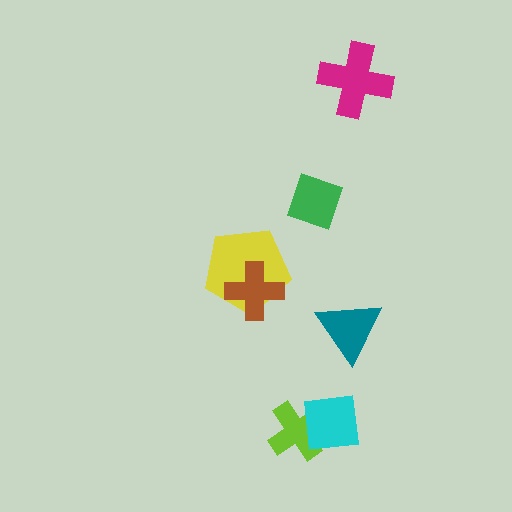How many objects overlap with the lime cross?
1 object overlaps with the lime cross.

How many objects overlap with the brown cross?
1 object overlaps with the brown cross.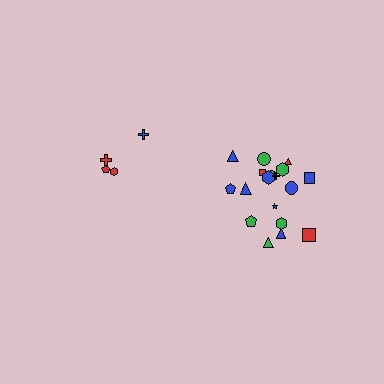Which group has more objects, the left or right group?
The right group.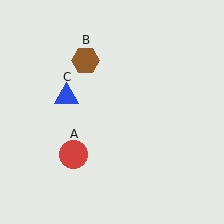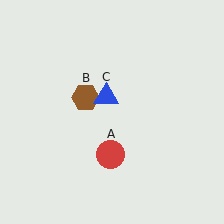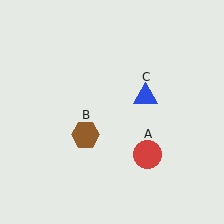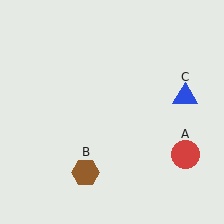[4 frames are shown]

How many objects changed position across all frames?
3 objects changed position: red circle (object A), brown hexagon (object B), blue triangle (object C).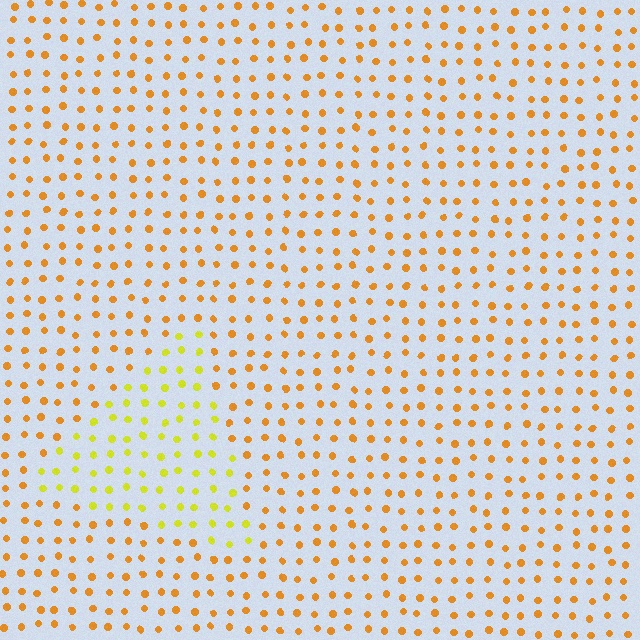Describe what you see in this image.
The image is filled with small orange elements in a uniform arrangement. A triangle-shaped region is visible where the elements are tinted to a slightly different hue, forming a subtle color boundary.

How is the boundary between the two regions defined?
The boundary is defined purely by a slight shift in hue (about 33 degrees). Spacing, size, and orientation are identical on both sides.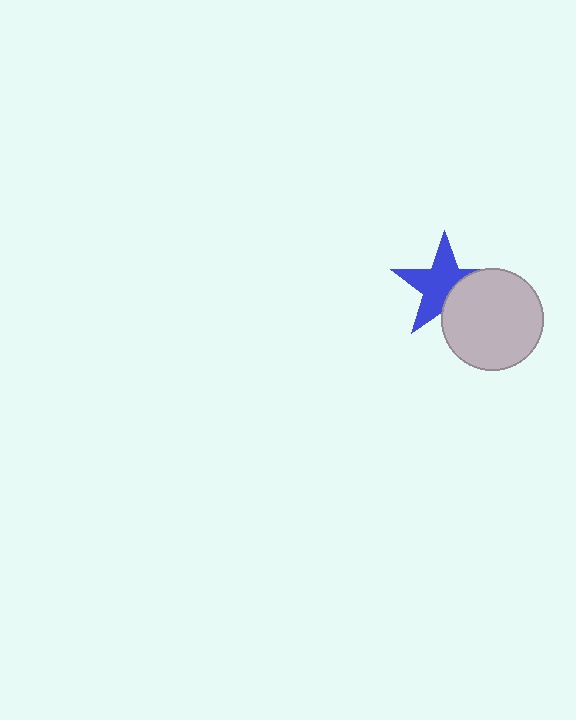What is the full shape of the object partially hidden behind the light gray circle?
The partially hidden object is a blue star.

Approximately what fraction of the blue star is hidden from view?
Roughly 34% of the blue star is hidden behind the light gray circle.